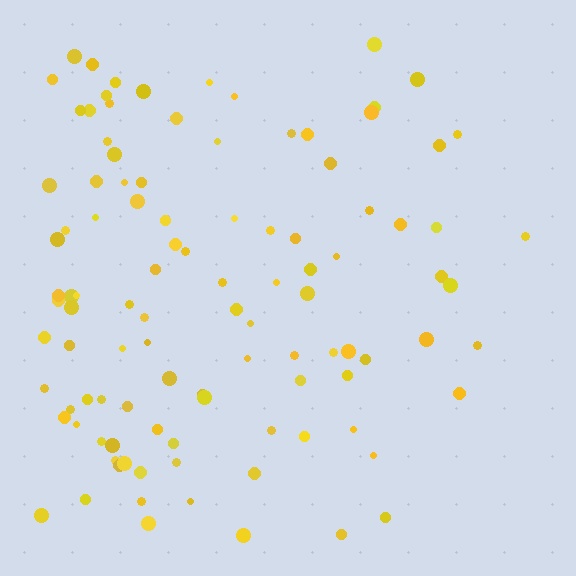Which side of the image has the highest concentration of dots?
The left.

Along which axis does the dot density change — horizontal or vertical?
Horizontal.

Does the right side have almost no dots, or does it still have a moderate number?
Still a moderate number, just noticeably fewer than the left.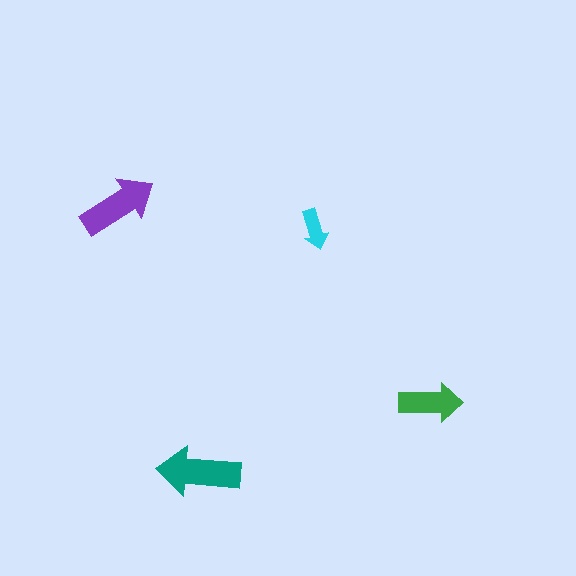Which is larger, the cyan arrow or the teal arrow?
The teal one.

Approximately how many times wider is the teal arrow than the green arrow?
About 1.5 times wider.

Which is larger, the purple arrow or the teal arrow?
The teal one.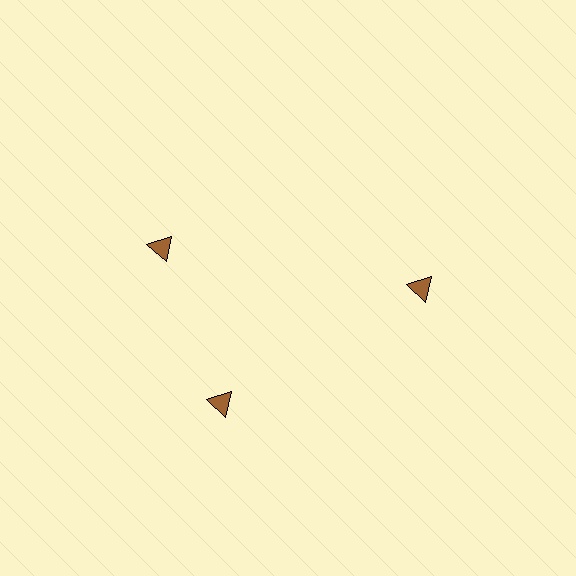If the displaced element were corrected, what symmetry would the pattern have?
It would have 3-fold rotational symmetry — the pattern would map onto itself every 120 degrees.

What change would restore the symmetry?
The symmetry would be restored by rotating it back into even spacing with its neighbors so that all 3 triangles sit at equal angles and equal distance from the center.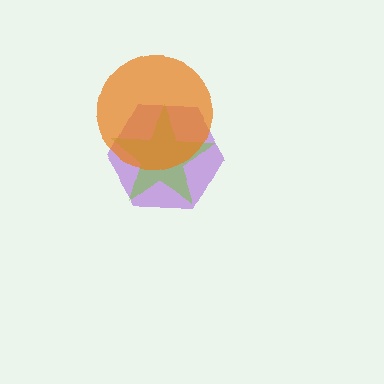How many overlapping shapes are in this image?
There are 3 overlapping shapes in the image.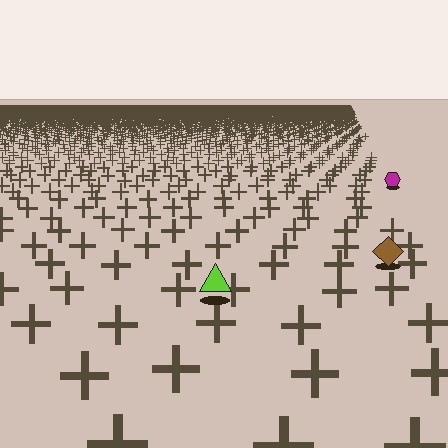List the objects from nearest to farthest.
From nearest to farthest: the lime triangle, the brown diamond, the magenta hexagon.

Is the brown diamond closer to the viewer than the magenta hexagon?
Yes. The brown diamond is closer — you can tell from the texture gradient: the ground texture is coarser near it.